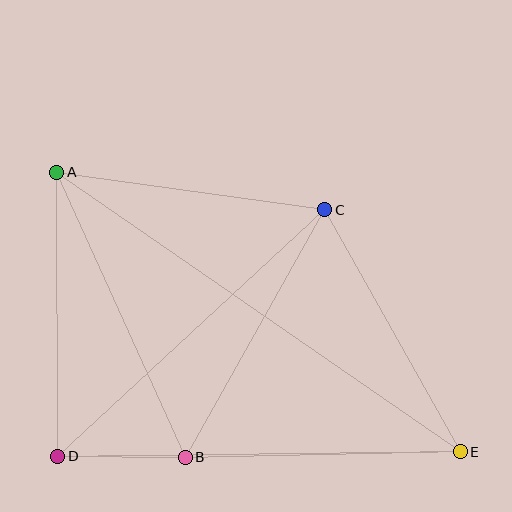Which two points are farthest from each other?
Points A and E are farthest from each other.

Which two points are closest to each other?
Points B and D are closest to each other.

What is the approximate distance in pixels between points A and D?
The distance between A and D is approximately 284 pixels.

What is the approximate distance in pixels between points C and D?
The distance between C and D is approximately 363 pixels.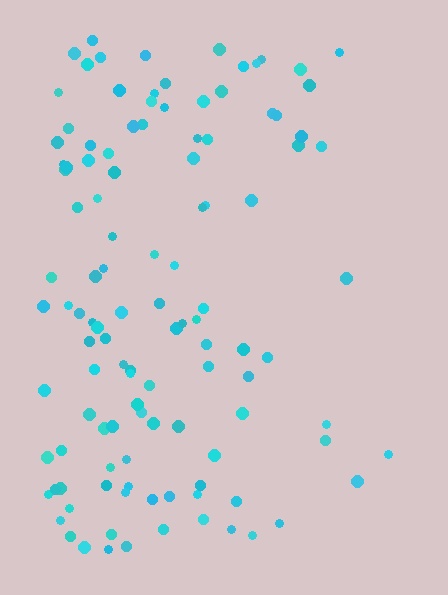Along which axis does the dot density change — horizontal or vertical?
Horizontal.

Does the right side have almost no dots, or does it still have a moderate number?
Still a moderate number, just noticeably fewer than the left.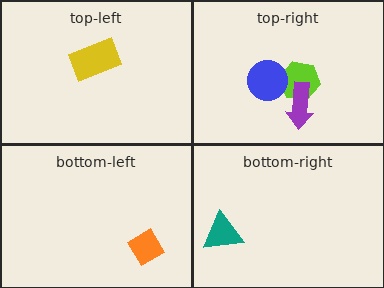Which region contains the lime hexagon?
The top-right region.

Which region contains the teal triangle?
The bottom-right region.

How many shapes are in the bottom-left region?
1.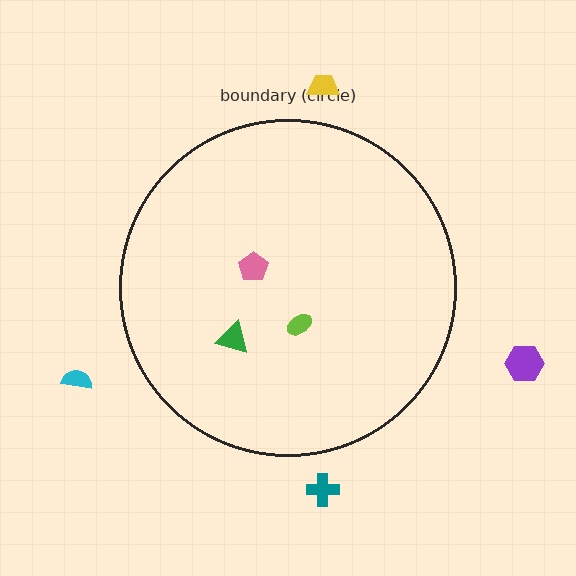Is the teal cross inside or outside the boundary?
Outside.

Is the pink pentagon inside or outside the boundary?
Inside.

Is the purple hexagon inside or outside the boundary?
Outside.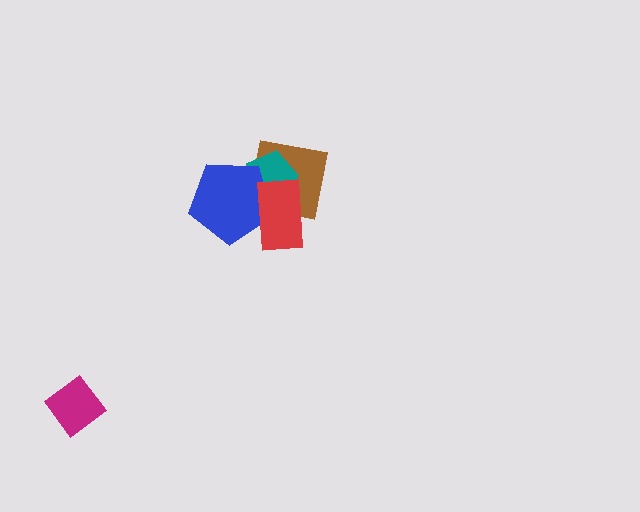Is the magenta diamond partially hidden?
No, no other shape covers it.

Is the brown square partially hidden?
Yes, it is partially covered by another shape.